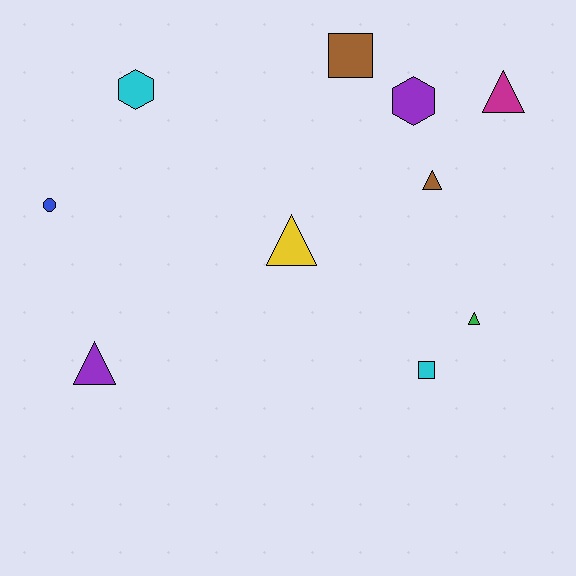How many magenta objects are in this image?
There is 1 magenta object.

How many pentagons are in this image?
There are no pentagons.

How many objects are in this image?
There are 10 objects.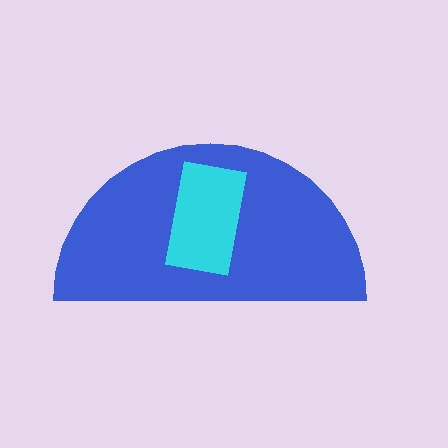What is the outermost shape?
The blue semicircle.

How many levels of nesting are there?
2.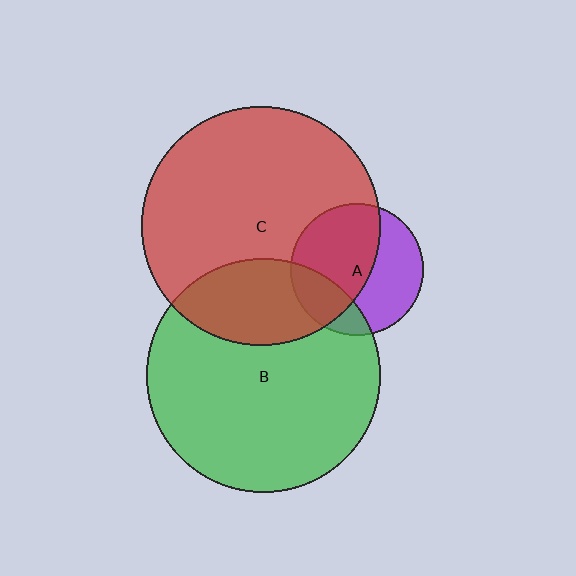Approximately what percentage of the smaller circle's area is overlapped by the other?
Approximately 25%.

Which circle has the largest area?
Circle C (red).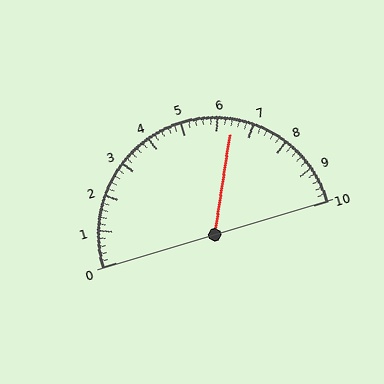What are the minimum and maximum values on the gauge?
The gauge ranges from 0 to 10.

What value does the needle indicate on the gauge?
The needle indicates approximately 6.4.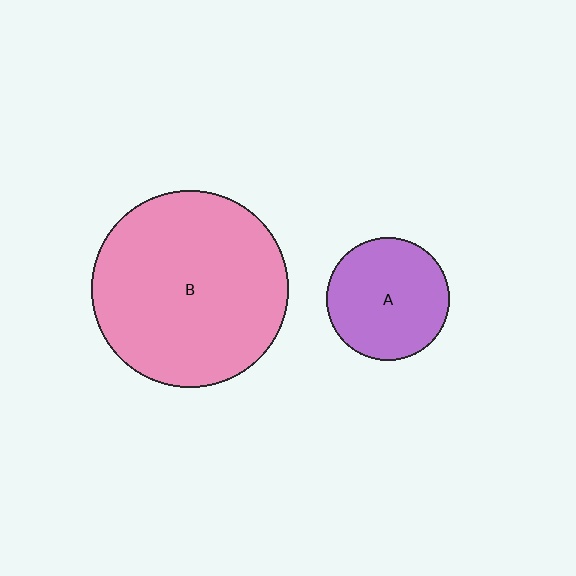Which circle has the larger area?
Circle B (pink).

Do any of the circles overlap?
No, none of the circles overlap.